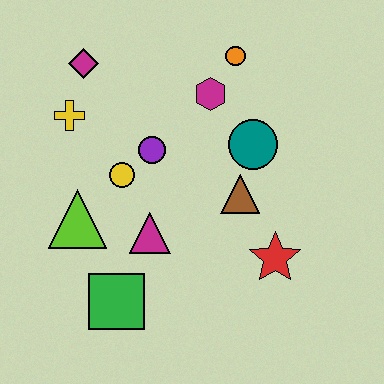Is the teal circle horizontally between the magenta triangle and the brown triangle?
No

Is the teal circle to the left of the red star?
Yes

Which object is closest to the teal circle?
The brown triangle is closest to the teal circle.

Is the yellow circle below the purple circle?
Yes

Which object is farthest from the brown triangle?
The magenta diamond is farthest from the brown triangle.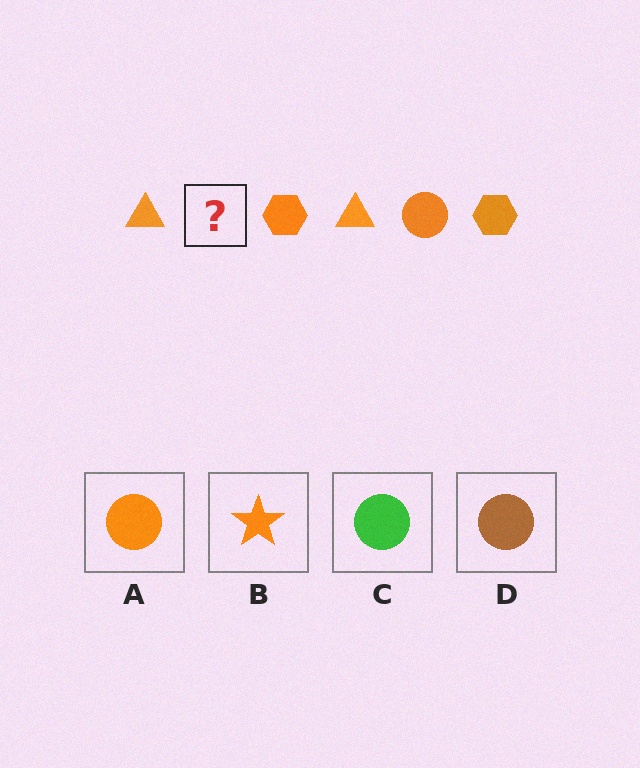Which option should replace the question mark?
Option A.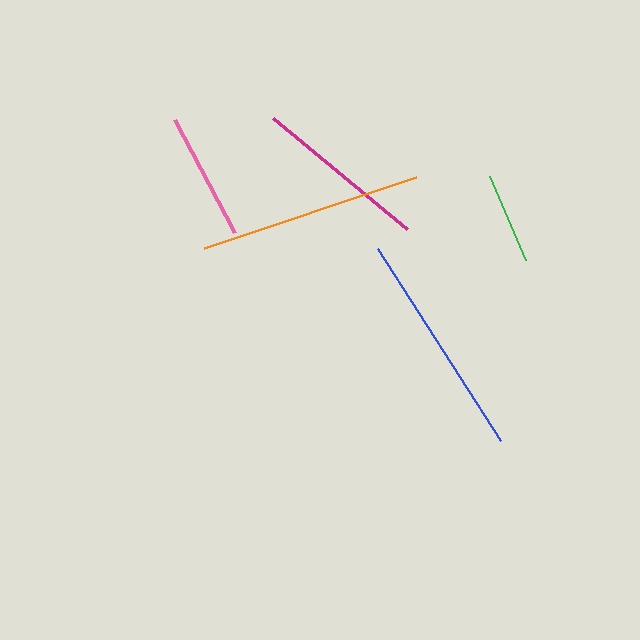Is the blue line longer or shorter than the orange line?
The blue line is longer than the orange line.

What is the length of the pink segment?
The pink segment is approximately 128 pixels long.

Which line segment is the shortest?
The green line is the shortest at approximately 92 pixels.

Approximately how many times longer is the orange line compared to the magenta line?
The orange line is approximately 1.3 times the length of the magenta line.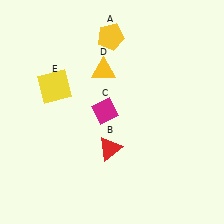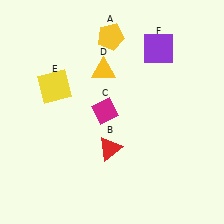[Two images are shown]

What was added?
A purple square (F) was added in Image 2.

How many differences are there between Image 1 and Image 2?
There is 1 difference between the two images.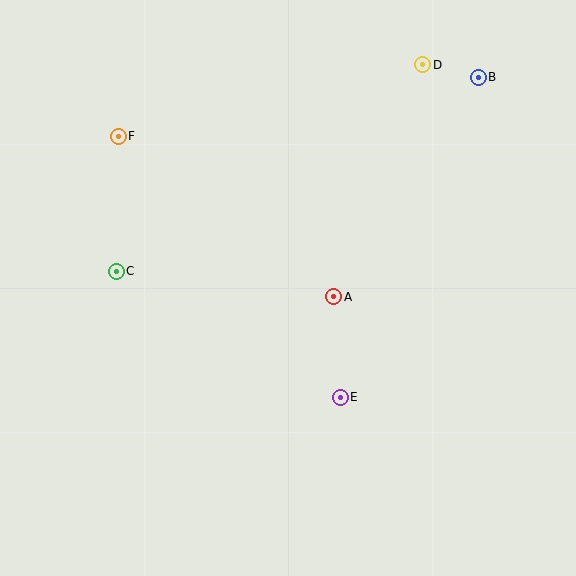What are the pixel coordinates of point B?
Point B is at (478, 77).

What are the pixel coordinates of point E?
Point E is at (340, 397).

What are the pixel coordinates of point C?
Point C is at (116, 271).